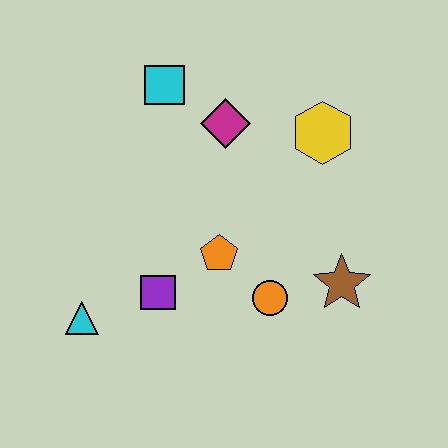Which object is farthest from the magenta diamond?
The cyan triangle is farthest from the magenta diamond.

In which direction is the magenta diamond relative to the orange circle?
The magenta diamond is above the orange circle.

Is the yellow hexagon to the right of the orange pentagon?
Yes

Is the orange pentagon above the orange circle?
Yes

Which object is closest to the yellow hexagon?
The magenta diamond is closest to the yellow hexagon.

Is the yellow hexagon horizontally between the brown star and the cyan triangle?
Yes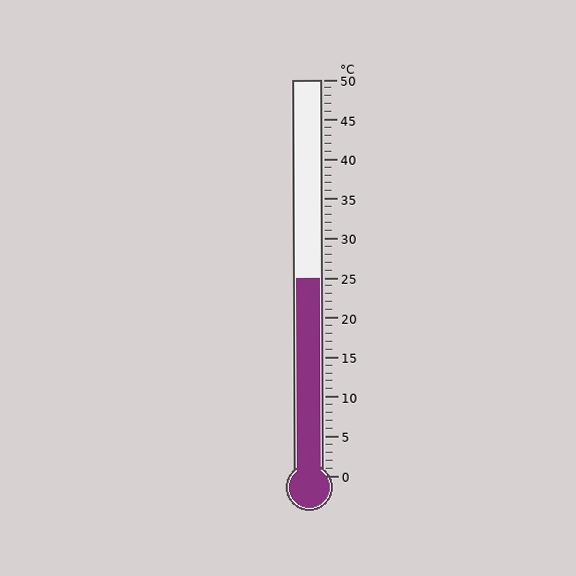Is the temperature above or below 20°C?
The temperature is above 20°C.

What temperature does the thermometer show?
The thermometer shows approximately 25°C.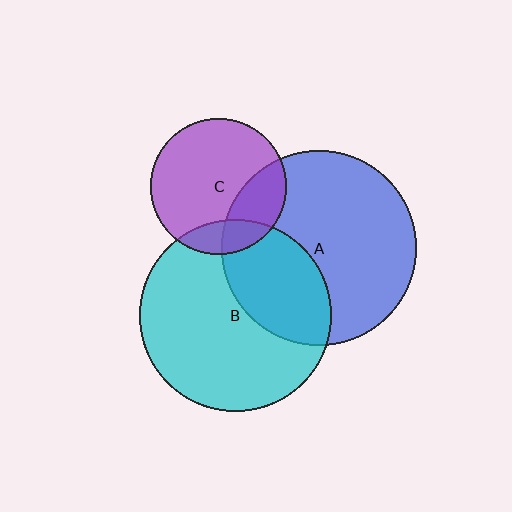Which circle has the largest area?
Circle A (blue).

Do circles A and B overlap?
Yes.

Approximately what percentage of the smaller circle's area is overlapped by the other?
Approximately 35%.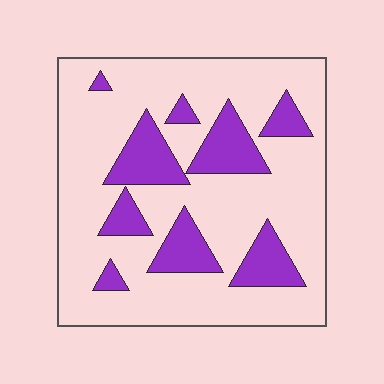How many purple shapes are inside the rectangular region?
9.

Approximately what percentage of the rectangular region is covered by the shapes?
Approximately 25%.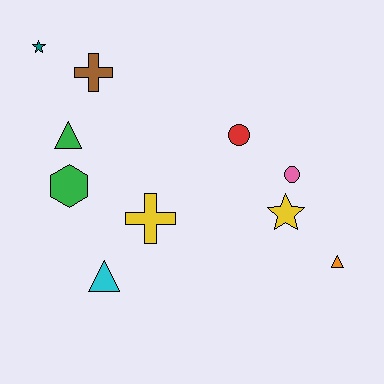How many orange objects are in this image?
There is 1 orange object.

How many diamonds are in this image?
There are no diamonds.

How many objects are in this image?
There are 10 objects.